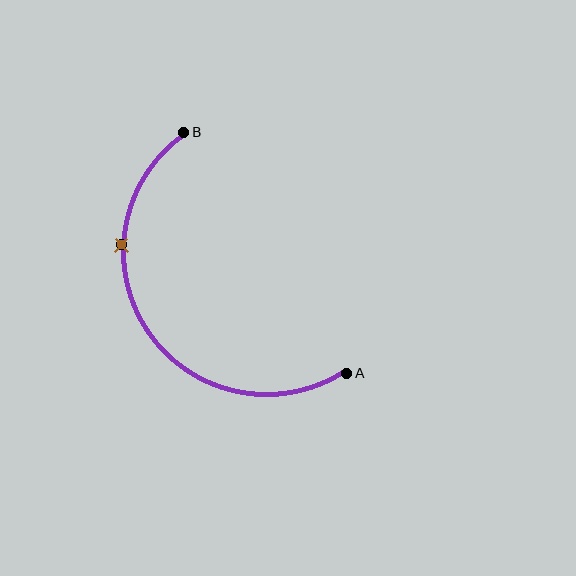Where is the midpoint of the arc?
The arc midpoint is the point on the curve farthest from the straight line joining A and B. It sits below and to the left of that line.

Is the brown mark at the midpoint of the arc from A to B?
No. The brown mark lies on the arc but is closer to endpoint B. The arc midpoint would be at the point on the curve equidistant along the arc from both A and B.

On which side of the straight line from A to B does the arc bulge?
The arc bulges below and to the left of the straight line connecting A and B.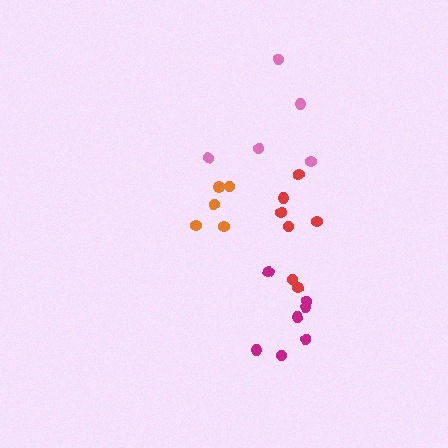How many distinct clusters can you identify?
There are 4 distinct clusters.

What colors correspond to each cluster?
The clusters are colored: orange, red, magenta, pink.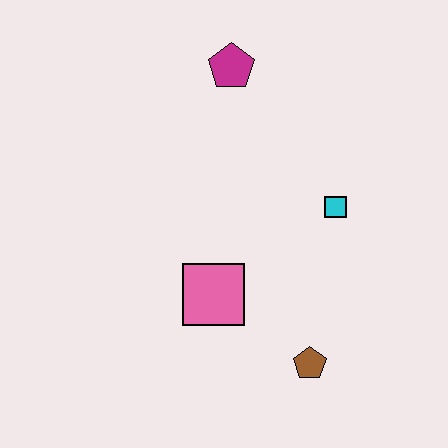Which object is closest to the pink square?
The brown pentagon is closest to the pink square.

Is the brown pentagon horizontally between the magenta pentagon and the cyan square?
Yes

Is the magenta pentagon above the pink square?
Yes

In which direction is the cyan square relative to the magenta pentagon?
The cyan square is below the magenta pentagon.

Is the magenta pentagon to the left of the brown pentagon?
Yes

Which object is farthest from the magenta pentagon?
The brown pentagon is farthest from the magenta pentagon.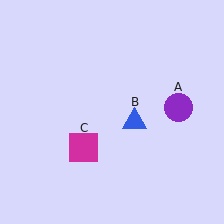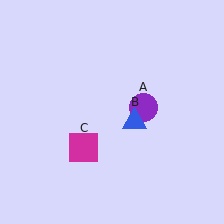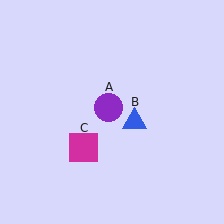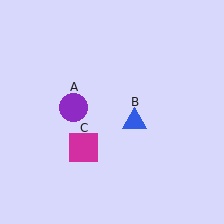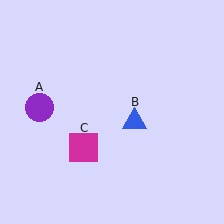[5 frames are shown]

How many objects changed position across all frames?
1 object changed position: purple circle (object A).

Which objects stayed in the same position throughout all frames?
Blue triangle (object B) and magenta square (object C) remained stationary.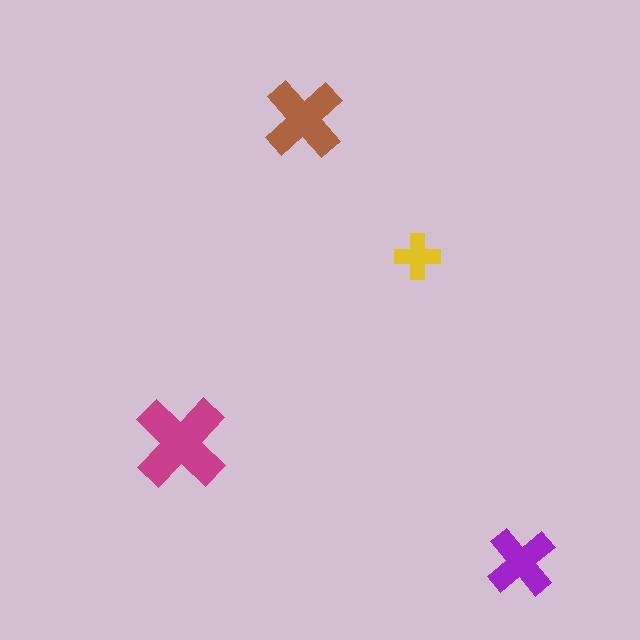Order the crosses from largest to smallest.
the magenta one, the brown one, the purple one, the yellow one.